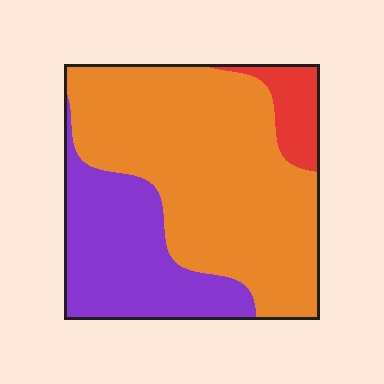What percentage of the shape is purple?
Purple covers 30% of the shape.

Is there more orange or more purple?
Orange.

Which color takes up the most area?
Orange, at roughly 60%.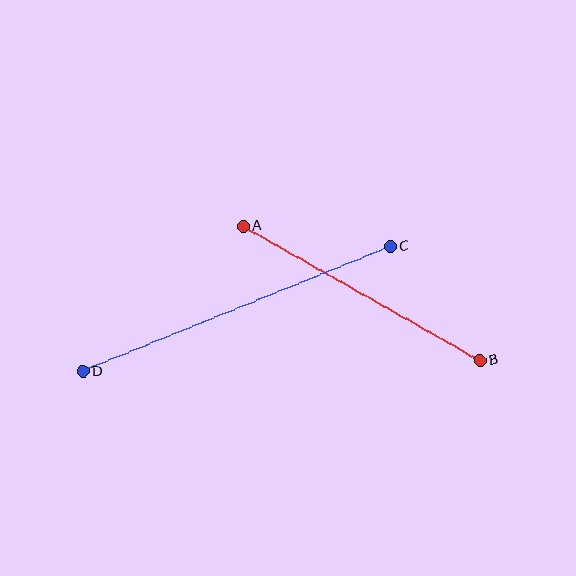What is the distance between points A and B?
The distance is approximately 272 pixels.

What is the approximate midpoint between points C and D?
The midpoint is at approximately (237, 309) pixels.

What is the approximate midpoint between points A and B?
The midpoint is at approximately (361, 293) pixels.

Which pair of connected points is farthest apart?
Points C and D are farthest apart.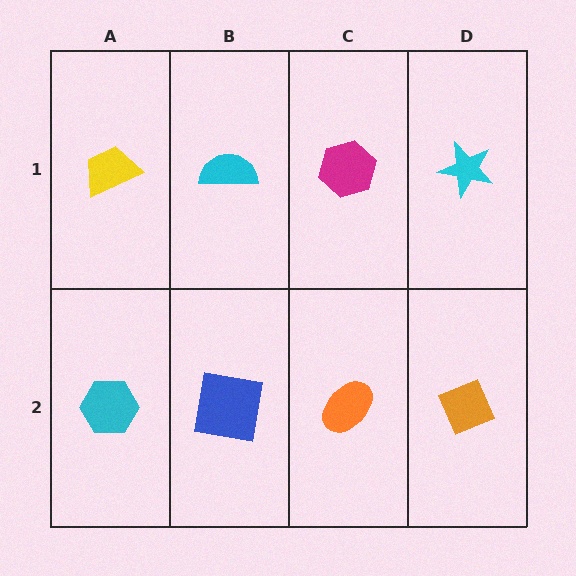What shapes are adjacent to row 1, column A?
A cyan hexagon (row 2, column A), a cyan semicircle (row 1, column B).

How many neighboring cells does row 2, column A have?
2.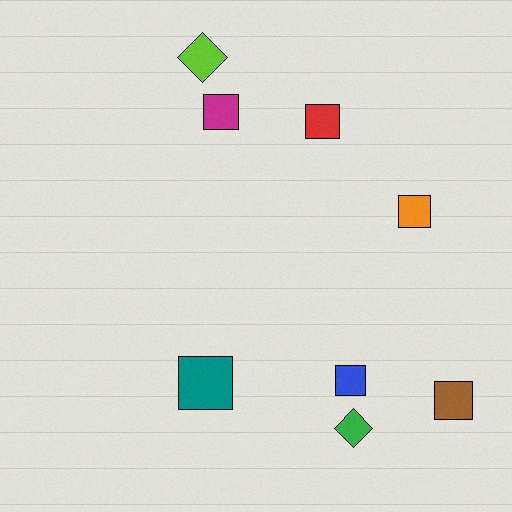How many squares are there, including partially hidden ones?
There are 6 squares.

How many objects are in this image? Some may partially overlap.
There are 8 objects.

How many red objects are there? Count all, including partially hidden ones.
There is 1 red object.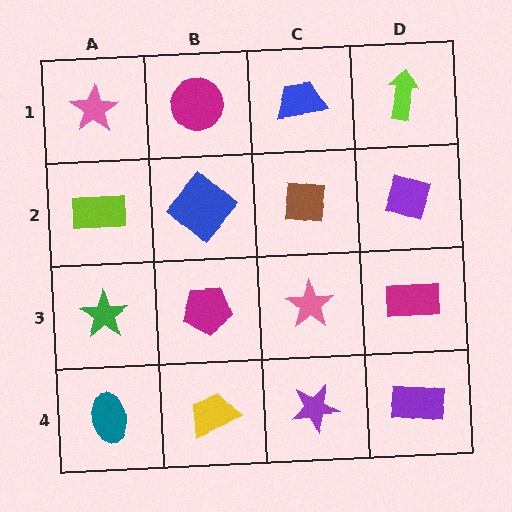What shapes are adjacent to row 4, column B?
A magenta pentagon (row 3, column B), a teal ellipse (row 4, column A), a purple star (row 4, column C).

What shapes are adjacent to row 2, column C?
A blue trapezoid (row 1, column C), a pink star (row 3, column C), a blue diamond (row 2, column B), a purple diamond (row 2, column D).